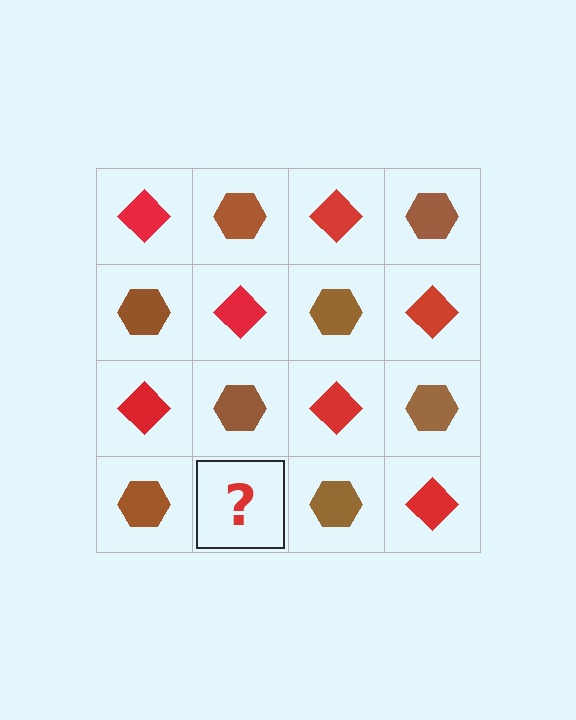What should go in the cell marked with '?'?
The missing cell should contain a red diamond.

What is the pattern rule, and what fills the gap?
The rule is that it alternates red diamond and brown hexagon in a checkerboard pattern. The gap should be filled with a red diamond.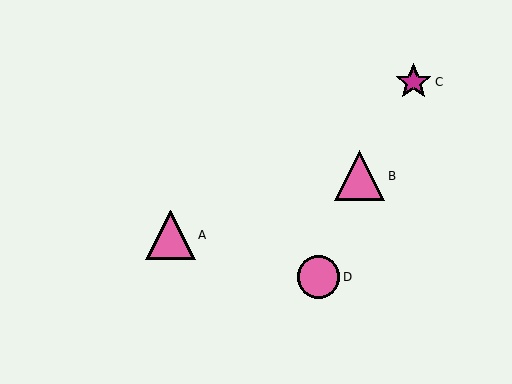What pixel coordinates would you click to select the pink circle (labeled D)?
Click at (319, 277) to select the pink circle D.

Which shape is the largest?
The pink triangle (labeled B) is the largest.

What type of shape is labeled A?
Shape A is a pink triangle.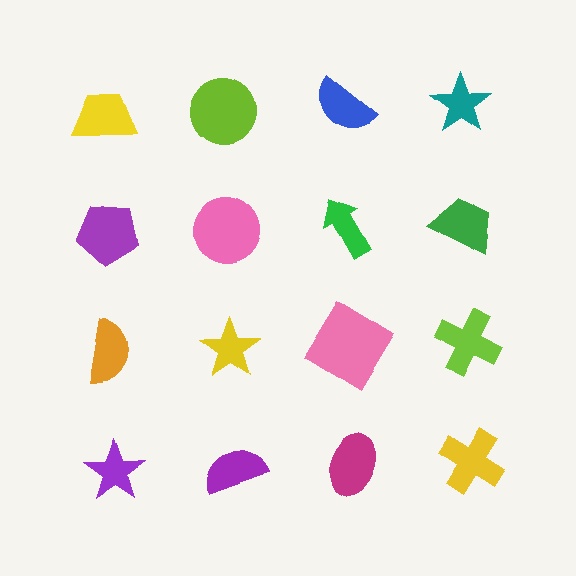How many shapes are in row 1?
4 shapes.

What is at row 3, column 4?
A lime cross.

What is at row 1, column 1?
A yellow trapezoid.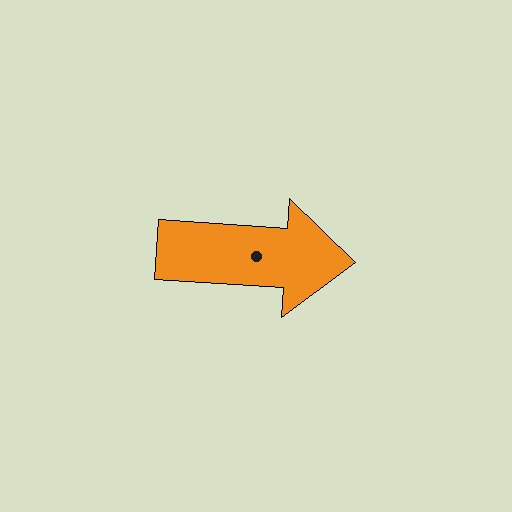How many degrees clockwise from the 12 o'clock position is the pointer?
Approximately 94 degrees.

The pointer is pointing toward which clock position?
Roughly 3 o'clock.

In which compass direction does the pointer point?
East.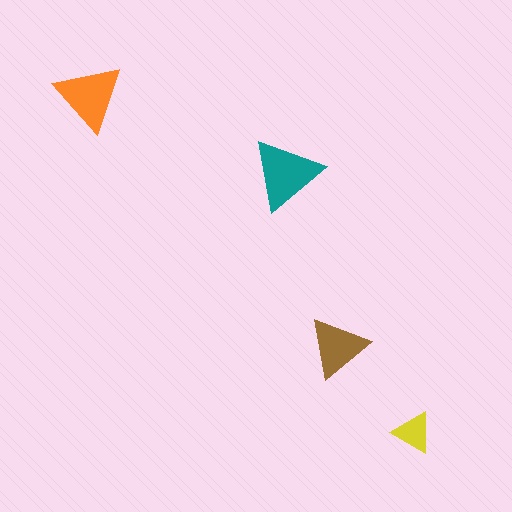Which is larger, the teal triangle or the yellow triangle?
The teal one.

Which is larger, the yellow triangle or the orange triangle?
The orange one.